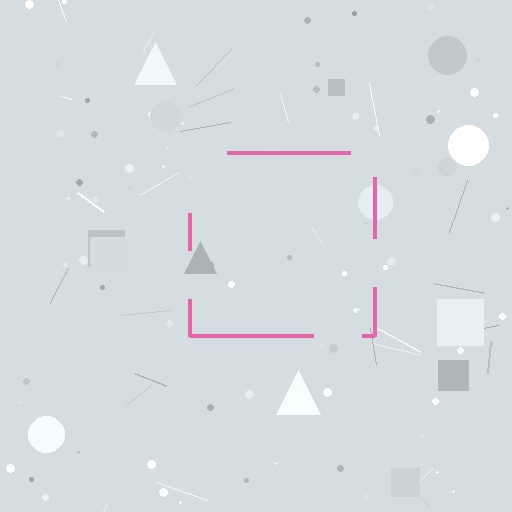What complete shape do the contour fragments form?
The contour fragments form a square.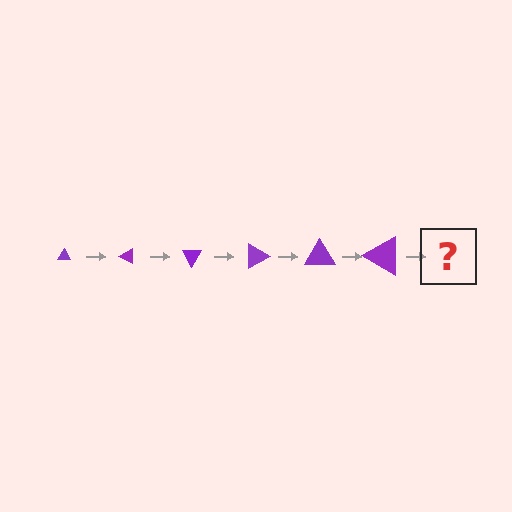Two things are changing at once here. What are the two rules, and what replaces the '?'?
The two rules are that the triangle grows larger each step and it rotates 30 degrees each step. The '?' should be a triangle, larger than the previous one and rotated 180 degrees from the start.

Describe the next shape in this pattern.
It should be a triangle, larger than the previous one and rotated 180 degrees from the start.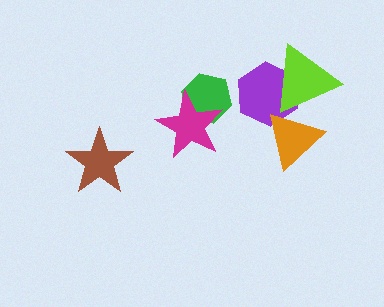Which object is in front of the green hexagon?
The magenta star is in front of the green hexagon.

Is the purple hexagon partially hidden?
Yes, it is partially covered by another shape.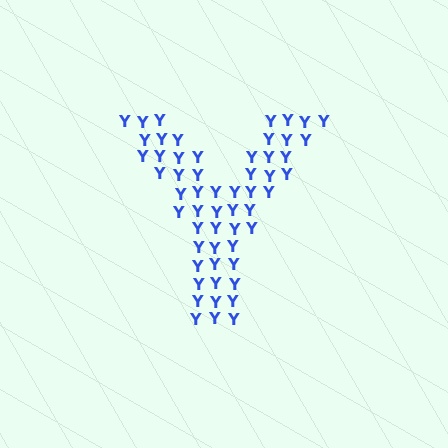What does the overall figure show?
The overall figure shows the letter Y.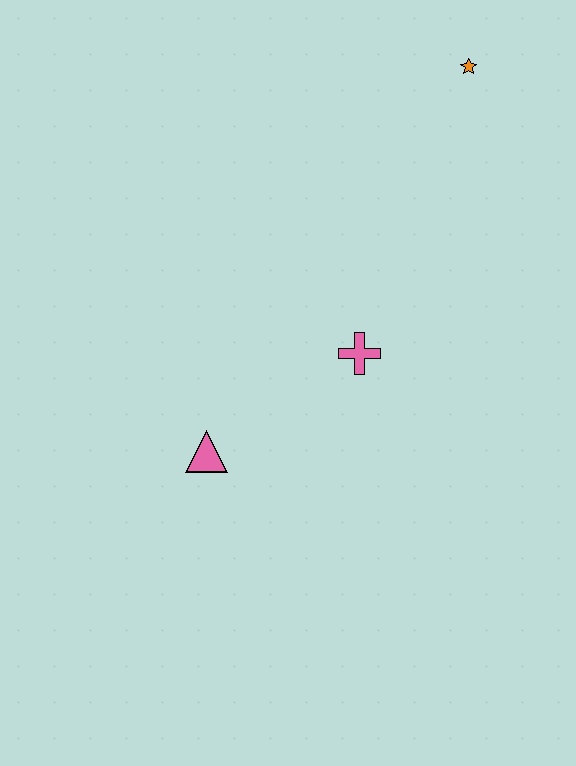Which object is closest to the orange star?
The pink cross is closest to the orange star.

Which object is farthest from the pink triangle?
The orange star is farthest from the pink triangle.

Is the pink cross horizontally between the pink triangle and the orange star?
Yes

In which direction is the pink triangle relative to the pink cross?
The pink triangle is to the left of the pink cross.